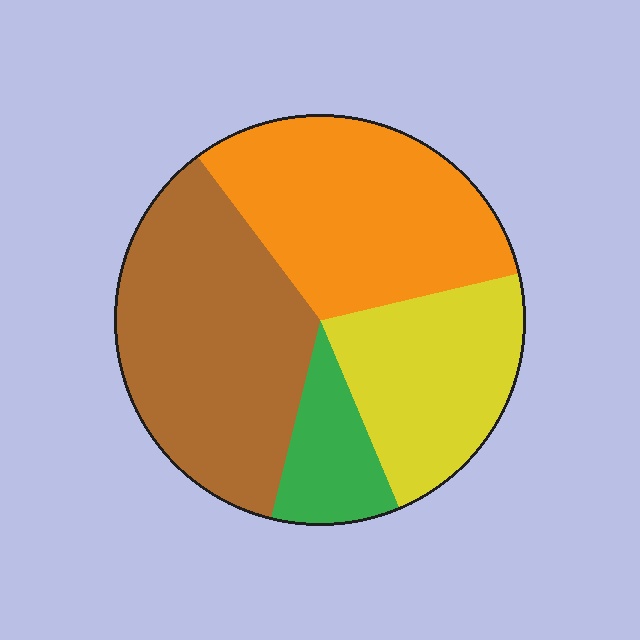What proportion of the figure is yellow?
Yellow takes up about one fifth (1/5) of the figure.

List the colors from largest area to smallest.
From largest to smallest: brown, orange, yellow, green.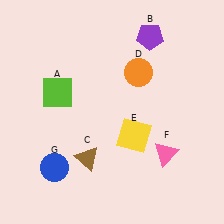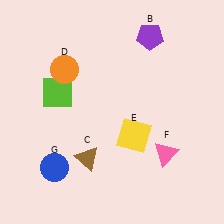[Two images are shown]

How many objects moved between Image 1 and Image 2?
1 object moved between the two images.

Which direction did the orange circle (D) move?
The orange circle (D) moved left.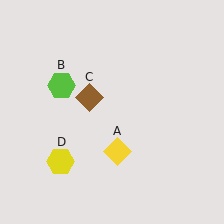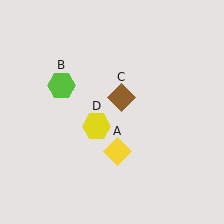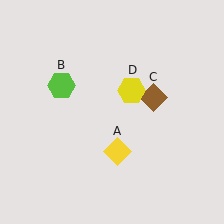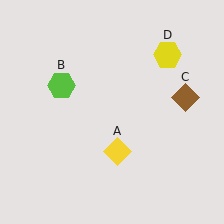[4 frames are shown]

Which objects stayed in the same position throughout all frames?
Yellow diamond (object A) and lime hexagon (object B) remained stationary.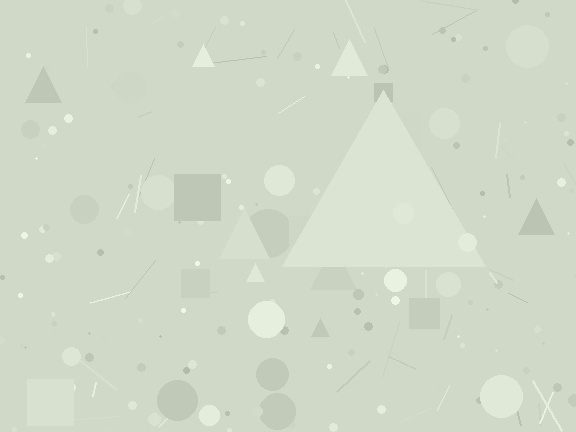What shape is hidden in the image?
A triangle is hidden in the image.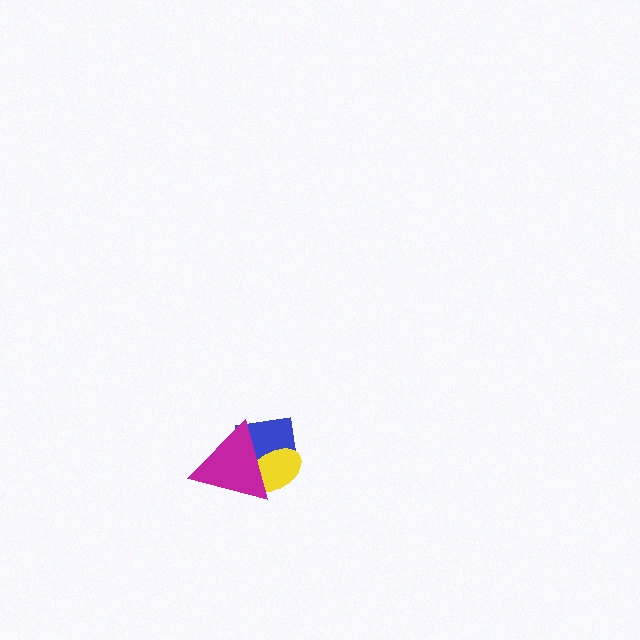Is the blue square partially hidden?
Yes, it is partially covered by another shape.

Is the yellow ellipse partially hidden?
Yes, it is partially covered by another shape.